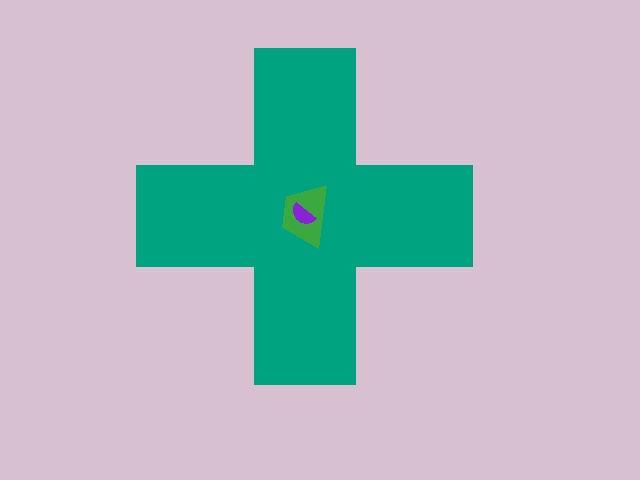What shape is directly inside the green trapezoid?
The purple semicircle.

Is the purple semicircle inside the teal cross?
Yes.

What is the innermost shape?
The purple semicircle.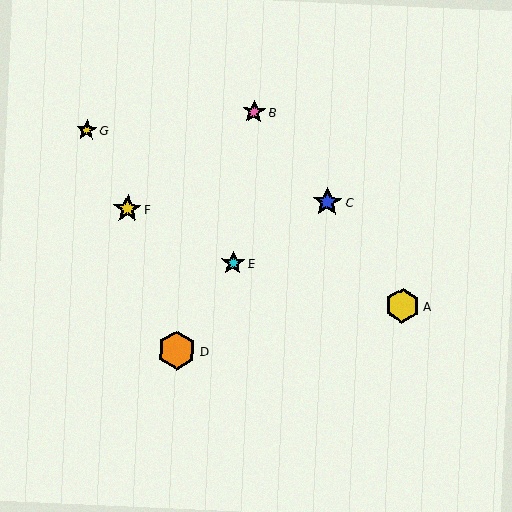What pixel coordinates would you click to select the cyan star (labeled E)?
Click at (233, 263) to select the cyan star E.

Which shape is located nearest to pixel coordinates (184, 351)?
The orange hexagon (labeled D) at (177, 350) is nearest to that location.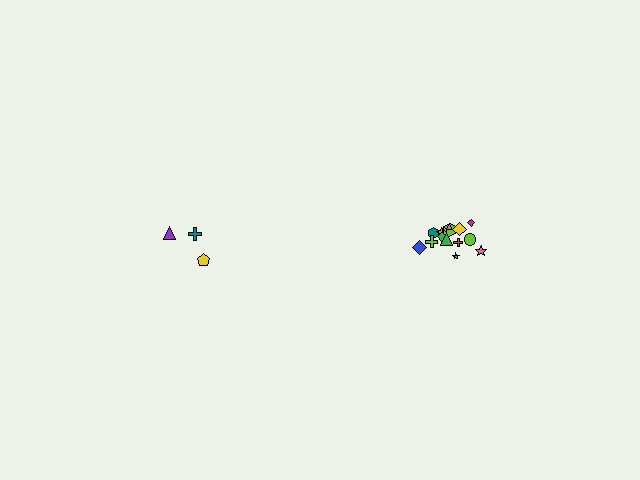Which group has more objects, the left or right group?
The right group.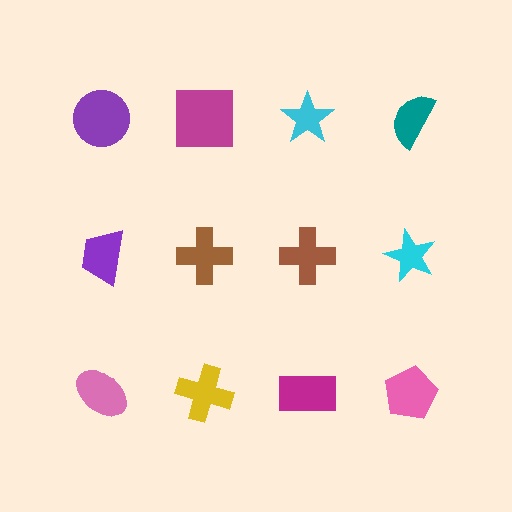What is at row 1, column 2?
A magenta square.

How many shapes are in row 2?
4 shapes.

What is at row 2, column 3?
A brown cross.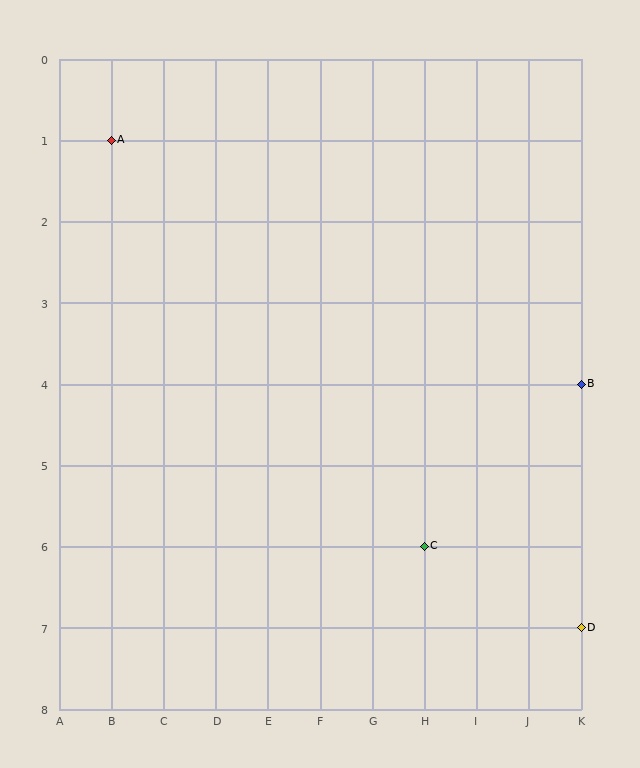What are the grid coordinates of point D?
Point D is at grid coordinates (K, 7).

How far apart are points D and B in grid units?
Points D and B are 3 rows apart.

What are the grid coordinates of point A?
Point A is at grid coordinates (B, 1).